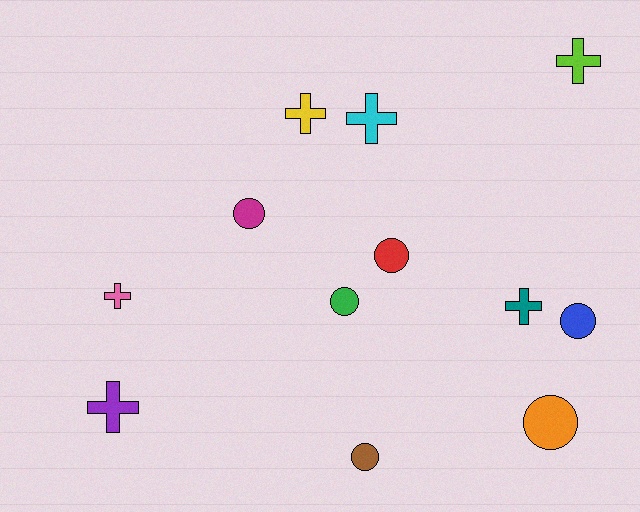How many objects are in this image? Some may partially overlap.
There are 12 objects.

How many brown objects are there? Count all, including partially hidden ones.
There is 1 brown object.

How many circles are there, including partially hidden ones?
There are 6 circles.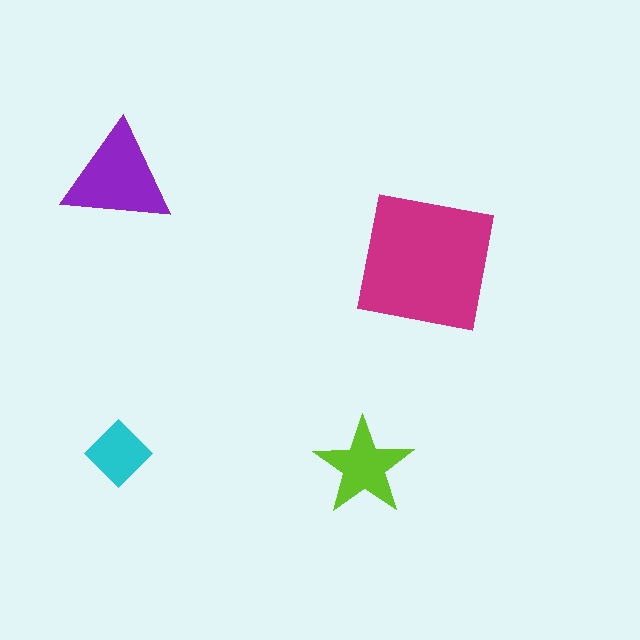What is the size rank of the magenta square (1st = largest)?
1st.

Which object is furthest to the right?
The magenta square is rightmost.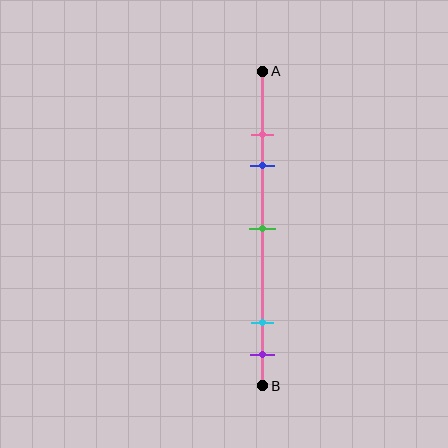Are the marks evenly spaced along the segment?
No, the marks are not evenly spaced.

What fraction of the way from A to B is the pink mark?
The pink mark is approximately 20% (0.2) of the way from A to B.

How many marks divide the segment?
There are 5 marks dividing the segment.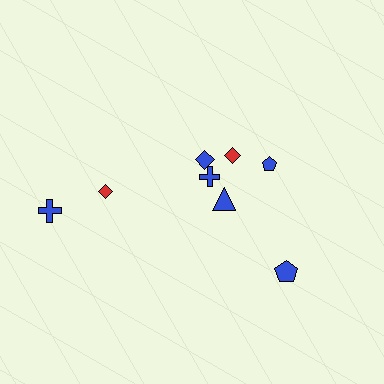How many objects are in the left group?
There are 3 objects.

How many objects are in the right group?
There are 5 objects.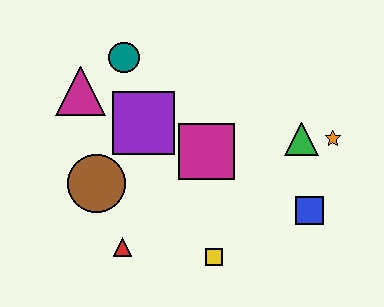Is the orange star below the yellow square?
No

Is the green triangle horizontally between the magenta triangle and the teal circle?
No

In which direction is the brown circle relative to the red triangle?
The brown circle is above the red triangle.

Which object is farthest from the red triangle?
The orange star is farthest from the red triangle.